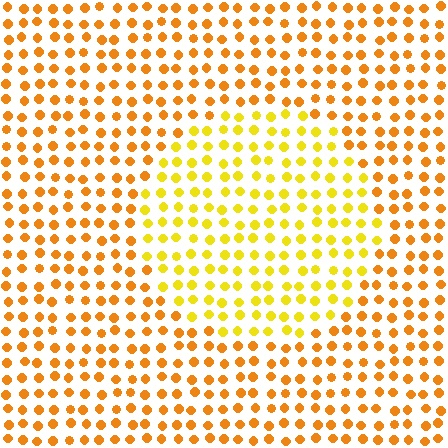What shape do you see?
I see a circle.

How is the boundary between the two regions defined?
The boundary is defined purely by a slight shift in hue (about 26 degrees). Spacing, size, and orientation are identical on both sides.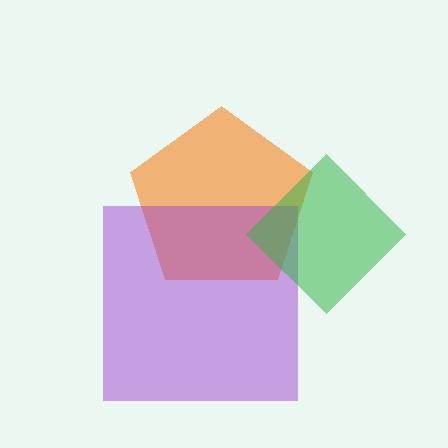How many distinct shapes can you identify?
There are 3 distinct shapes: an orange pentagon, a purple square, a green diamond.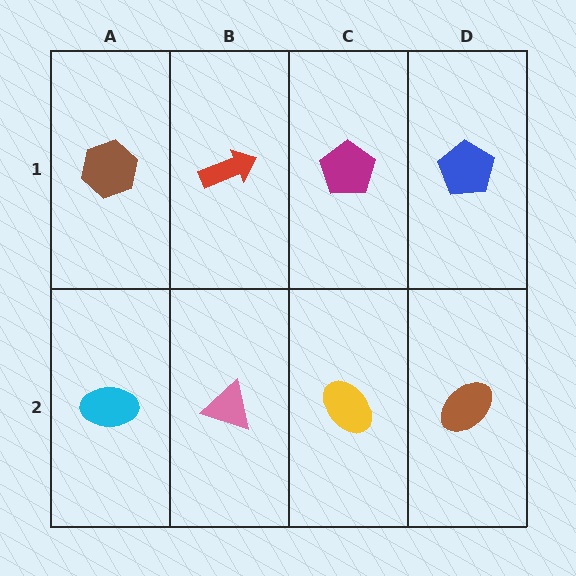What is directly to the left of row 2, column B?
A cyan ellipse.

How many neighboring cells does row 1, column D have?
2.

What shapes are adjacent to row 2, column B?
A red arrow (row 1, column B), a cyan ellipse (row 2, column A), a yellow ellipse (row 2, column C).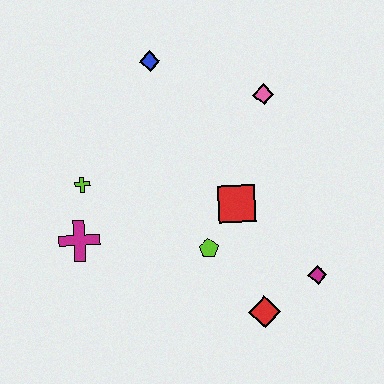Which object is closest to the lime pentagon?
The red square is closest to the lime pentagon.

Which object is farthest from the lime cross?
The magenta diamond is farthest from the lime cross.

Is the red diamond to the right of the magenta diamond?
No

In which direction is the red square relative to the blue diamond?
The red square is below the blue diamond.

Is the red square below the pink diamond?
Yes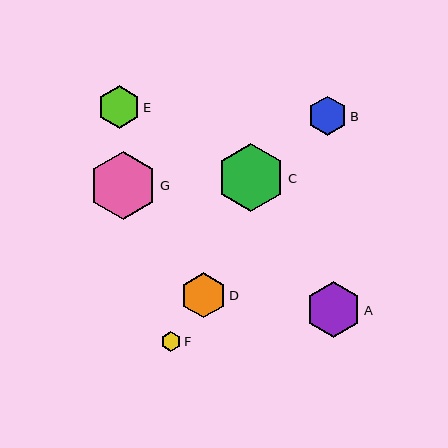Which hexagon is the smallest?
Hexagon F is the smallest with a size of approximately 20 pixels.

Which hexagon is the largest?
Hexagon C is the largest with a size of approximately 68 pixels.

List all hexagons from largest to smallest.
From largest to smallest: C, G, A, D, E, B, F.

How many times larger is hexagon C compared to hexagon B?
Hexagon C is approximately 1.7 times the size of hexagon B.